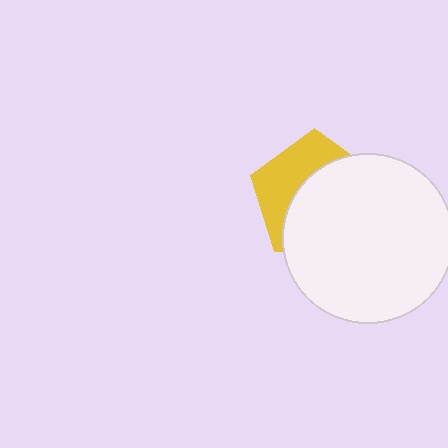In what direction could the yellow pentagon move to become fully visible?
The yellow pentagon could move toward the upper-left. That would shift it out from behind the white circle entirely.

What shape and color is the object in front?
The object in front is a white circle.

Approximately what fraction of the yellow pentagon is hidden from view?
Roughly 61% of the yellow pentagon is hidden behind the white circle.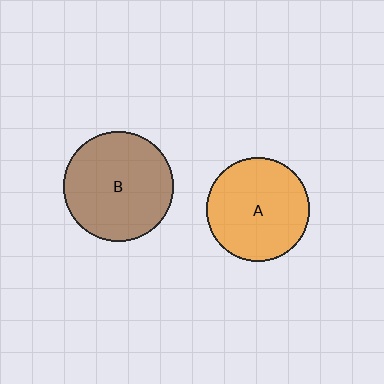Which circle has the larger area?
Circle B (brown).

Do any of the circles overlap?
No, none of the circles overlap.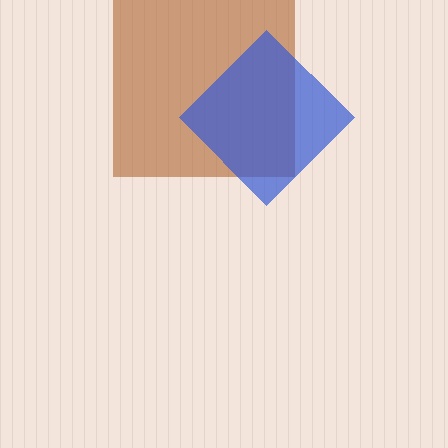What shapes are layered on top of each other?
The layered shapes are: a brown square, a blue diamond.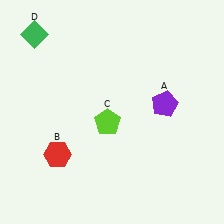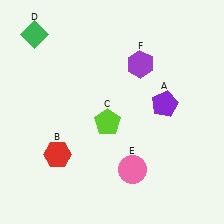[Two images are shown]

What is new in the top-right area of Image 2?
A purple hexagon (F) was added in the top-right area of Image 2.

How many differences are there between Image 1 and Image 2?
There are 2 differences between the two images.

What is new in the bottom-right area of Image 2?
A pink circle (E) was added in the bottom-right area of Image 2.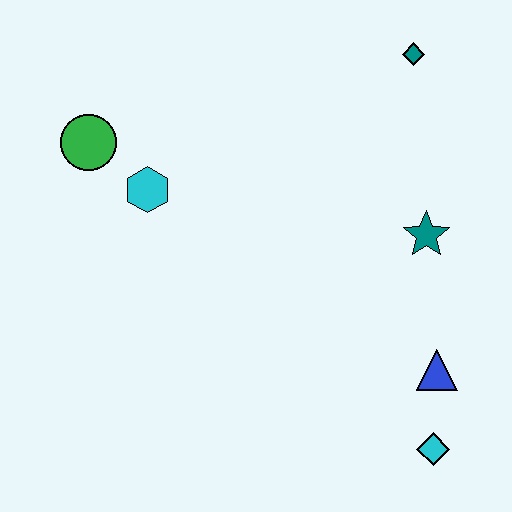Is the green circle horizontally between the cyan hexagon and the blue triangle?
No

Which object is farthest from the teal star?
The green circle is farthest from the teal star.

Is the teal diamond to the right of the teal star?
No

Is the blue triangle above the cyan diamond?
Yes